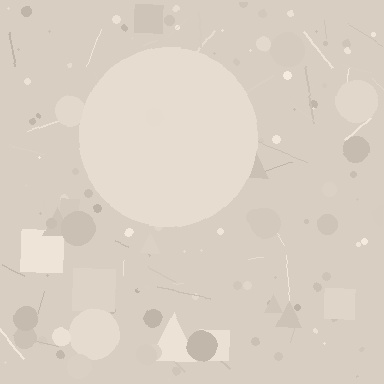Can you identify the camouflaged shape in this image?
The camouflaged shape is a circle.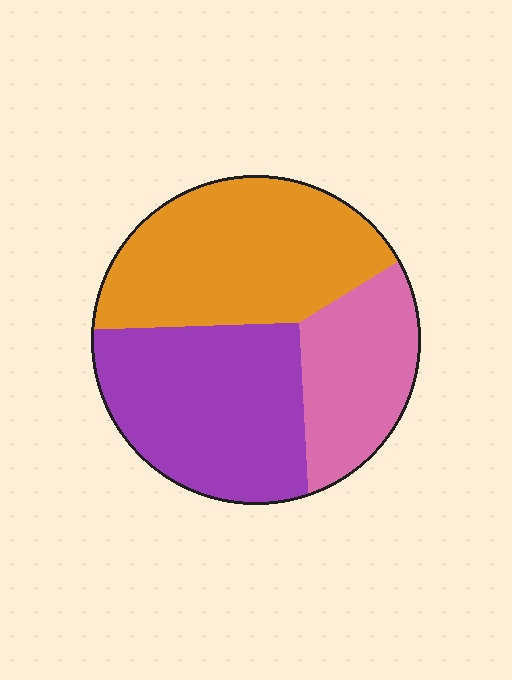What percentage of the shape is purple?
Purple covers 38% of the shape.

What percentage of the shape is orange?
Orange takes up about two fifths (2/5) of the shape.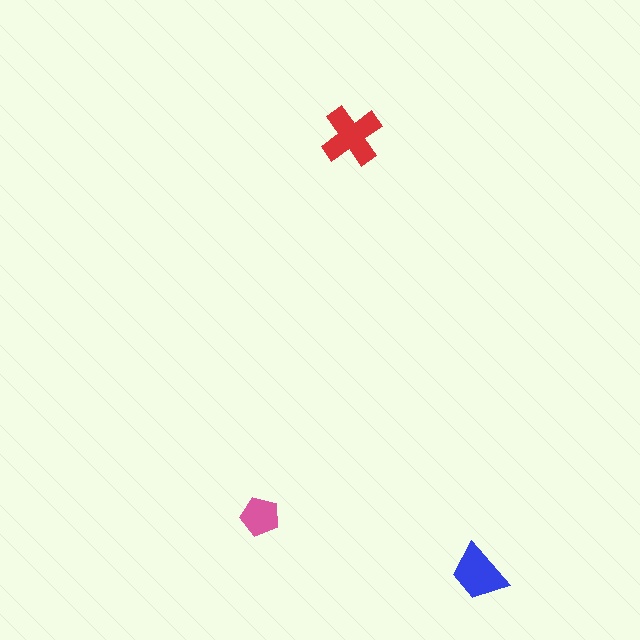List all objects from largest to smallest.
The red cross, the blue trapezoid, the pink pentagon.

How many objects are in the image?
There are 3 objects in the image.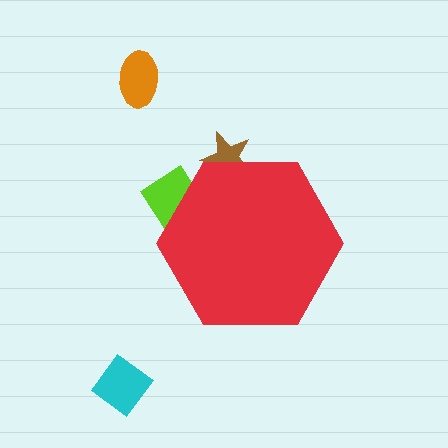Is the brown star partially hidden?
Yes, the brown star is partially hidden behind the red hexagon.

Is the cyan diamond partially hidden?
No, the cyan diamond is fully visible.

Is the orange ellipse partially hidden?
No, the orange ellipse is fully visible.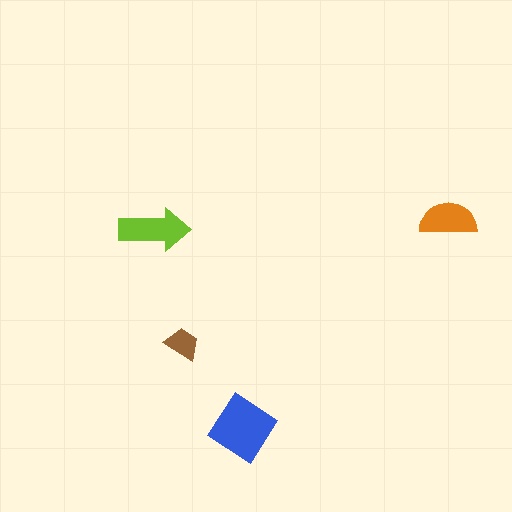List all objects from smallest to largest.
The brown trapezoid, the orange semicircle, the lime arrow, the blue diamond.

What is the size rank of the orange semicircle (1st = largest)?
3rd.